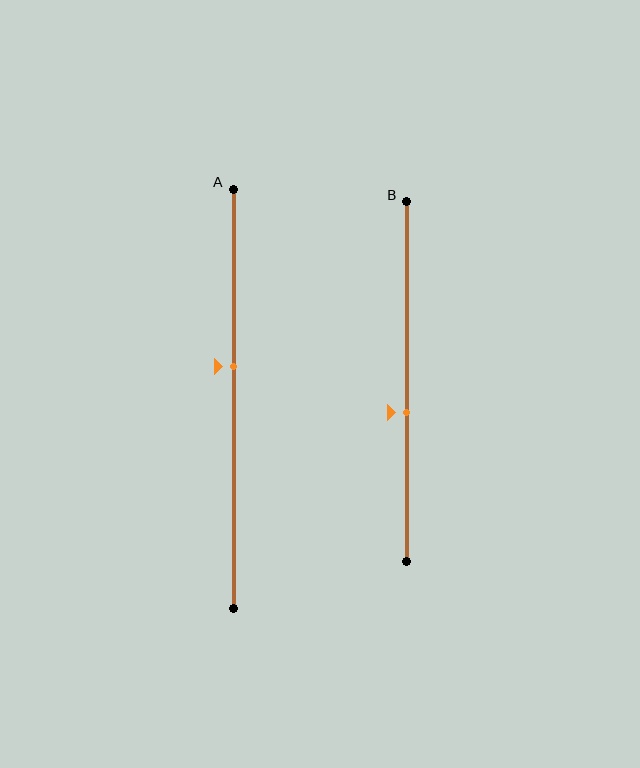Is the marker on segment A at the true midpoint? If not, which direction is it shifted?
No, the marker on segment A is shifted upward by about 8% of the segment length.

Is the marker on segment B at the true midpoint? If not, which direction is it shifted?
No, the marker on segment B is shifted downward by about 9% of the segment length.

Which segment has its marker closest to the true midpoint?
Segment A has its marker closest to the true midpoint.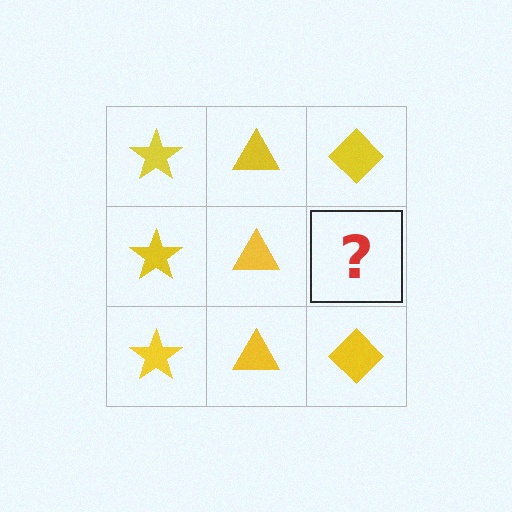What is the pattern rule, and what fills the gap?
The rule is that each column has a consistent shape. The gap should be filled with a yellow diamond.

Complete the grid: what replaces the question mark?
The question mark should be replaced with a yellow diamond.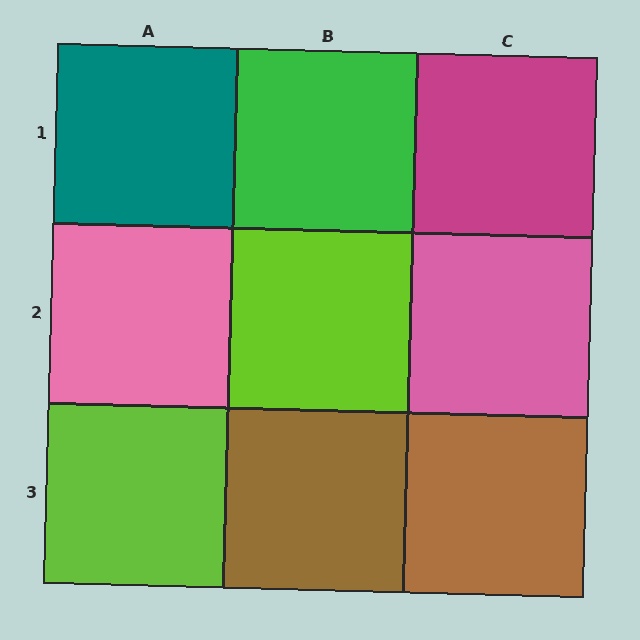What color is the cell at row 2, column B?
Lime.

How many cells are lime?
2 cells are lime.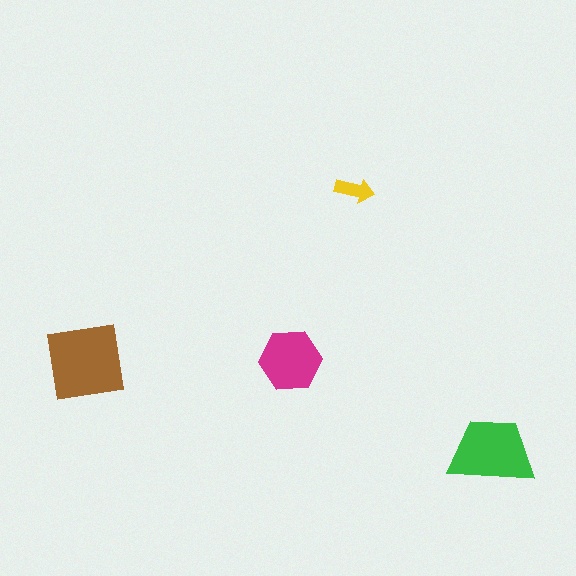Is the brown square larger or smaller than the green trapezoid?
Larger.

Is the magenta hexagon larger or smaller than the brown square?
Smaller.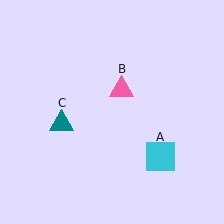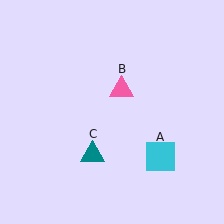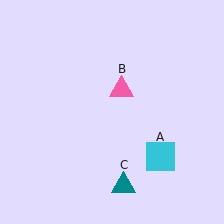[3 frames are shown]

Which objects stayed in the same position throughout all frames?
Cyan square (object A) and pink triangle (object B) remained stationary.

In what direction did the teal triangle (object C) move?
The teal triangle (object C) moved down and to the right.